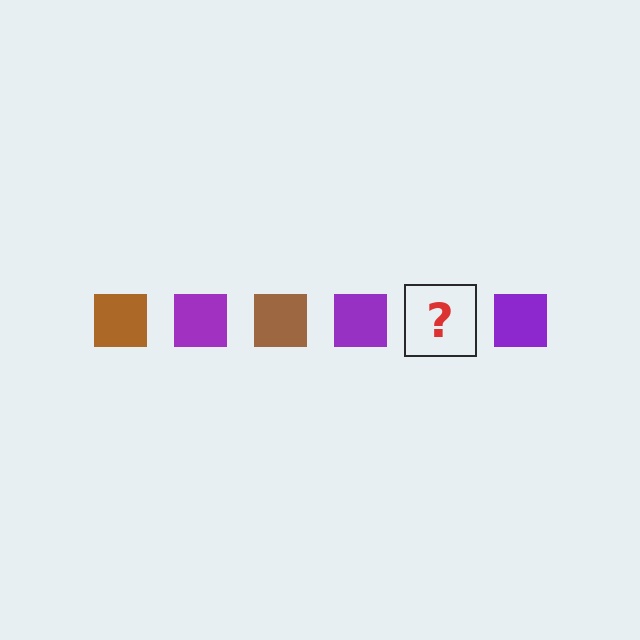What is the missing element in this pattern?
The missing element is a brown square.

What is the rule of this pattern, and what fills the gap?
The rule is that the pattern cycles through brown, purple squares. The gap should be filled with a brown square.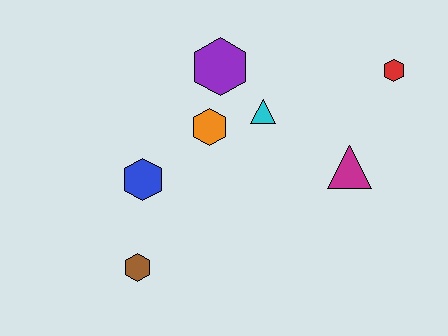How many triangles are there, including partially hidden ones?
There are 2 triangles.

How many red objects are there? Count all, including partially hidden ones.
There is 1 red object.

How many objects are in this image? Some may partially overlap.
There are 7 objects.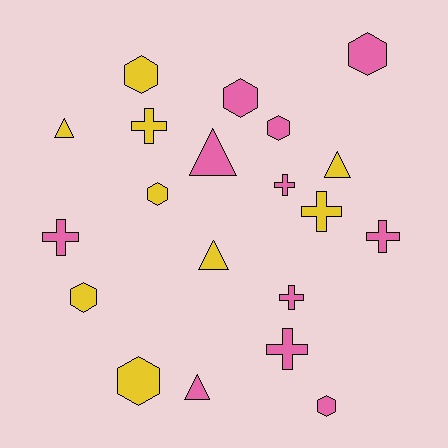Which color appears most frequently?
Pink, with 11 objects.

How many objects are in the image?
There are 20 objects.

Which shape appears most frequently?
Hexagon, with 8 objects.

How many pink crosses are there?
There are 5 pink crosses.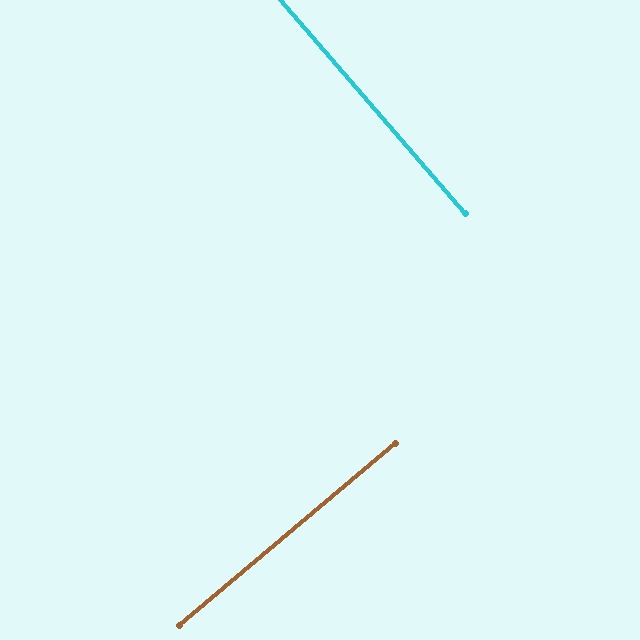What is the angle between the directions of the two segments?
Approximately 89 degrees.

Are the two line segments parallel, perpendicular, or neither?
Perpendicular — they meet at approximately 89°.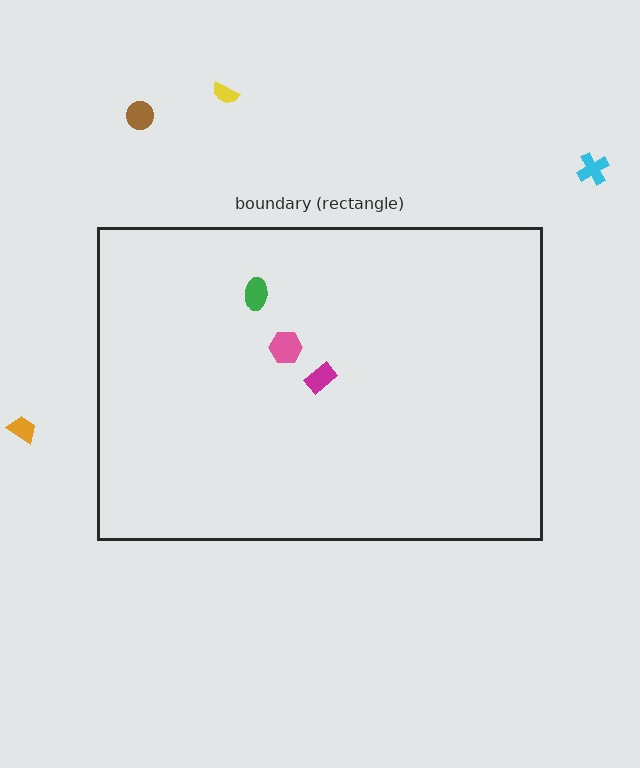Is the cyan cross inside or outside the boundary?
Outside.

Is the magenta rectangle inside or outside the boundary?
Inside.